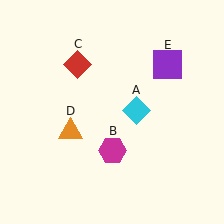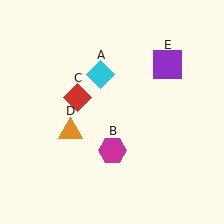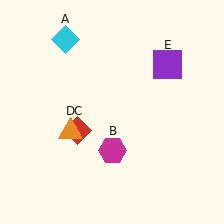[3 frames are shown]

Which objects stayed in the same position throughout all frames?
Magenta hexagon (object B) and orange triangle (object D) and purple square (object E) remained stationary.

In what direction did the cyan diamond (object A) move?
The cyan diamond (object A) moved up and to the left.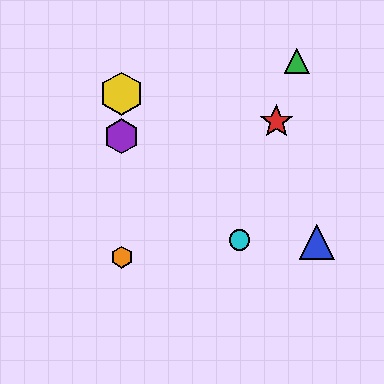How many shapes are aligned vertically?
3 shapes (the yellow hexagon, the purple hexagon, the orange hexagon) are aligned vertically.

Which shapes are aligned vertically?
The yellow hexagon, the purple hexagon, the orange hexagon are aligned vertically.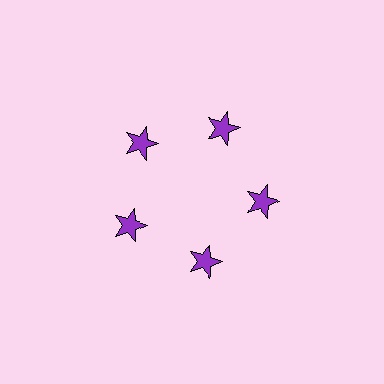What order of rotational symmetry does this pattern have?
This pattern has 5-fold rotational symmetry.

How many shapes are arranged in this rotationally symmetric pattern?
There are 5 shapes, arranged in 5 groups of 1.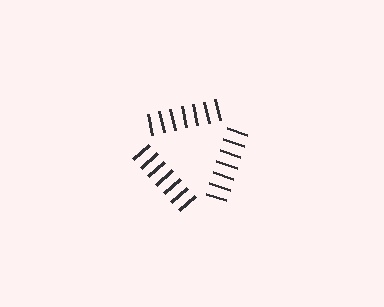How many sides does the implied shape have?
3 sides — the line-ends trace a triangle.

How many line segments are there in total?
21 — 7 along each of the 3 edges.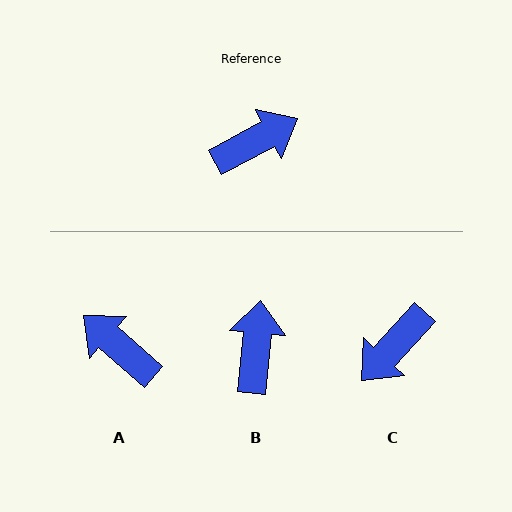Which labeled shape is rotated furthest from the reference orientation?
C, about 161 degrees away.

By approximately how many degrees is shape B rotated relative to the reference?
Approximately 56 degrees counter-clockwise.